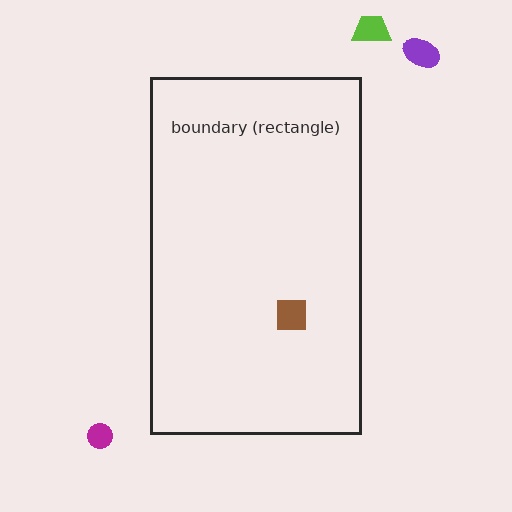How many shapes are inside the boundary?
1 inside, 3 outside.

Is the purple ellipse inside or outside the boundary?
Outside.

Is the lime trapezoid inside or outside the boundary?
Outside.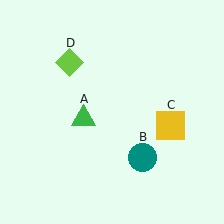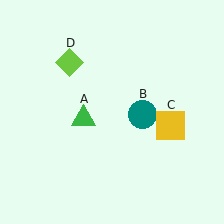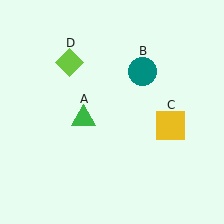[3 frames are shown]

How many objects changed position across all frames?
1 object changed position: teal circle (object B).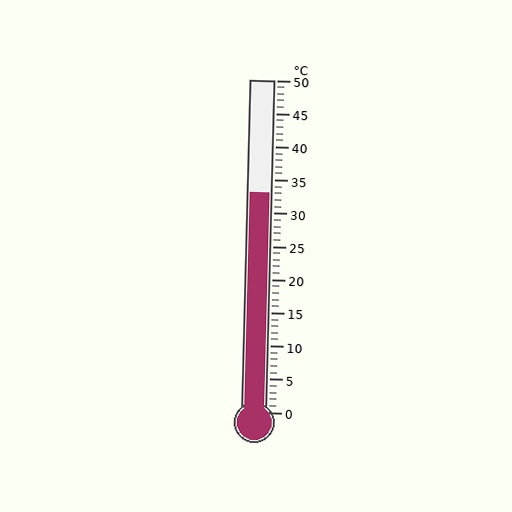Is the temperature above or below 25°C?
The temperature is above 25°C.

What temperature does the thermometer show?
The thermometer shows approximately 33°C.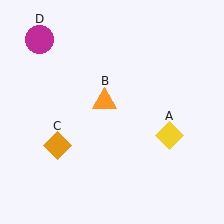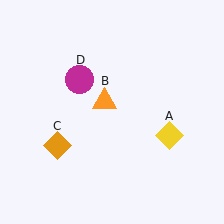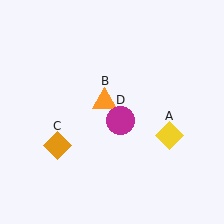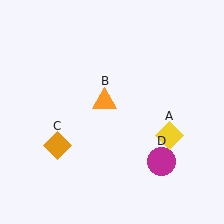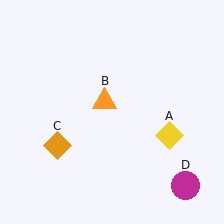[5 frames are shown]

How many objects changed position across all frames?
1 object changed position: magenta circle (object D).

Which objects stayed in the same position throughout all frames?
Yellow diamond (object A) and orange triangle (object B) and orange diamond (object C) remained stationary.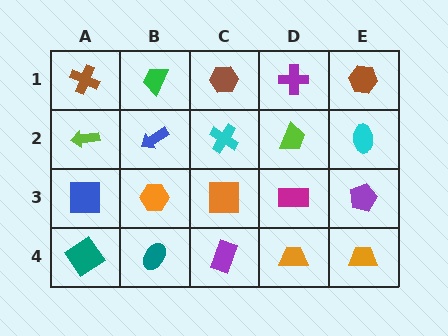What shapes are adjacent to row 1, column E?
A cyan ellipse (row 2, column E), a purple cross (row 1, column D).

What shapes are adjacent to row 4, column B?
An orange hexagon (row 3, column B), a teal diamond (row 4, column A), a purple rectangle (row 4, column C).